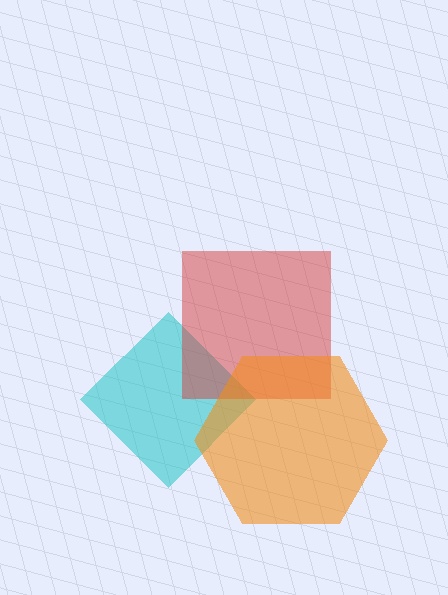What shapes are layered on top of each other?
The layered shapes are: a cyan diamond, a red square, an orange hexagon.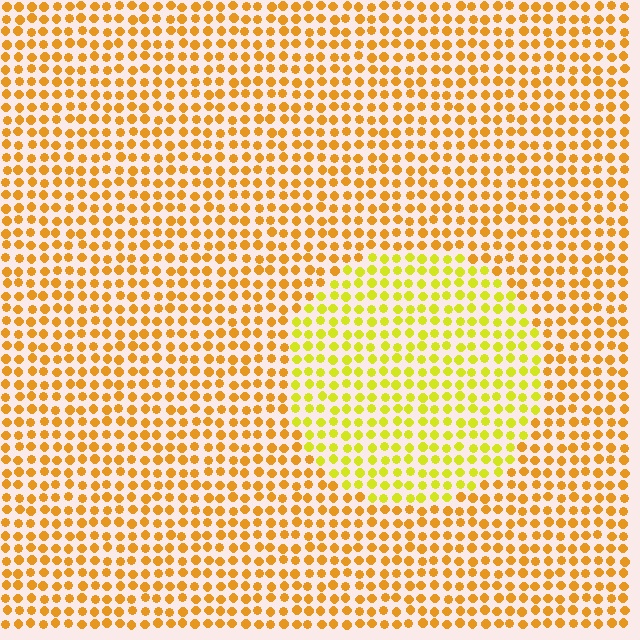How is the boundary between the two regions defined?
The boundary is defined purely by a slight shift in hue (about 30 degrees). Spacing, size, and orientation are identical on both sides.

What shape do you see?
I see a circle.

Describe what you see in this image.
The image is filled with small orange elements in a uniform arrangement. A circle-shaped region is visible where the elements are tinted to a slightly different hue, forming a subtle color boundary.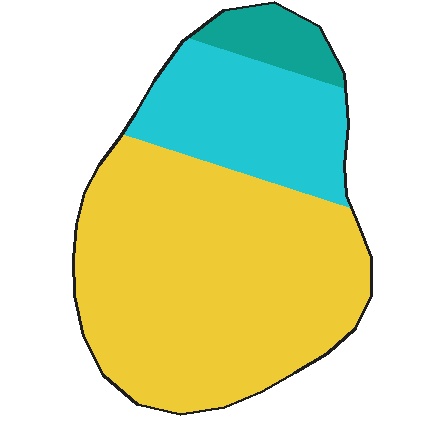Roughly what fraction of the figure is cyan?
Cyan takes up between a sixth and a third of the figure.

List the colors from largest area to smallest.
From largest to smallest: yellow, cyan, teal.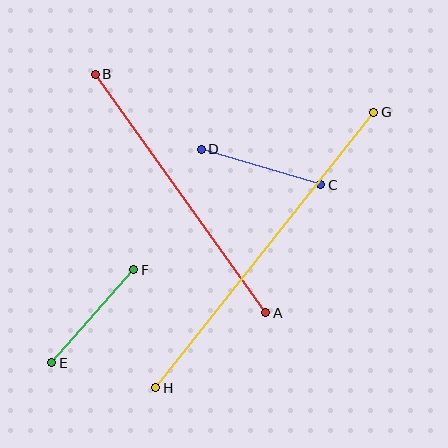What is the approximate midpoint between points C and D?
The midpoint is at approximately (261, 167) pixels.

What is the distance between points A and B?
The distance is approximately 293 pixels.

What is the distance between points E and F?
The distance is approximately 124 pixels.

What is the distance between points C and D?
The distance is approximately 125 pixels.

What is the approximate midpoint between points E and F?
The midpoint is at approximately (93, 316) pixels.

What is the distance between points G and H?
The distance is approximately 351 pixels.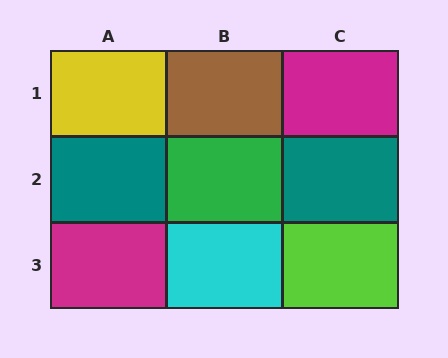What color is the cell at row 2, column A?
Teal.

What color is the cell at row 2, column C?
Teal.